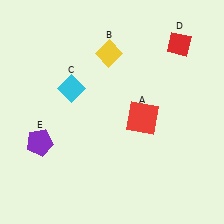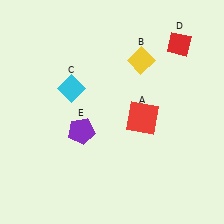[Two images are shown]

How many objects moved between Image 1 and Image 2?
2 objects moved between the two images.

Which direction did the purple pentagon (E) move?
The purple pentagon (E) moved right.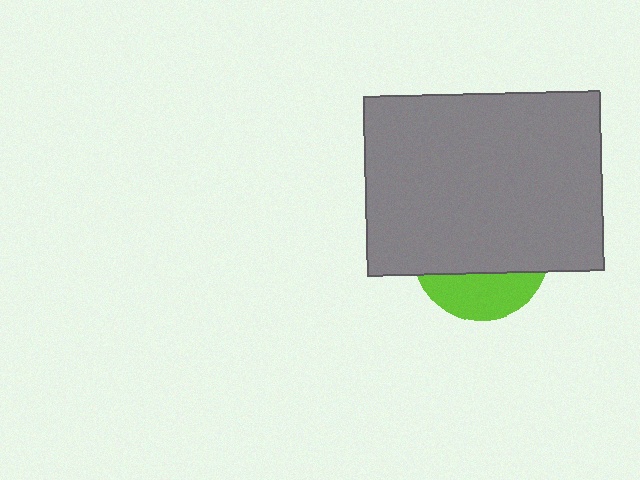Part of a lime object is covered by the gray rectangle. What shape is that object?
It is a circle.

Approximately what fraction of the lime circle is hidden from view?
Roughly 69% of the lime circle is hidden behind the gray rectangle.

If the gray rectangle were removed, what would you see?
You would see the complete lime circle.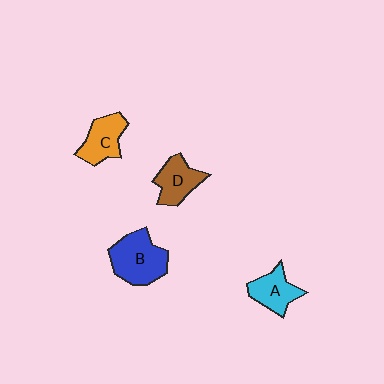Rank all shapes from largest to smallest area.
From largest to smallest: B (blue), C (orange), D (brown), A (cyan).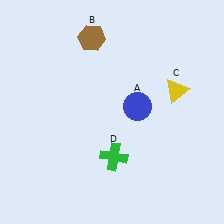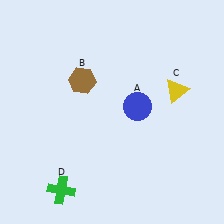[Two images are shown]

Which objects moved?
The objects that moved are: the brown hexagon (B), the green cross (D).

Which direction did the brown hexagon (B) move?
The brown hexagon (B) moved down.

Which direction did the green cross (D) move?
The green cross (D) moved left.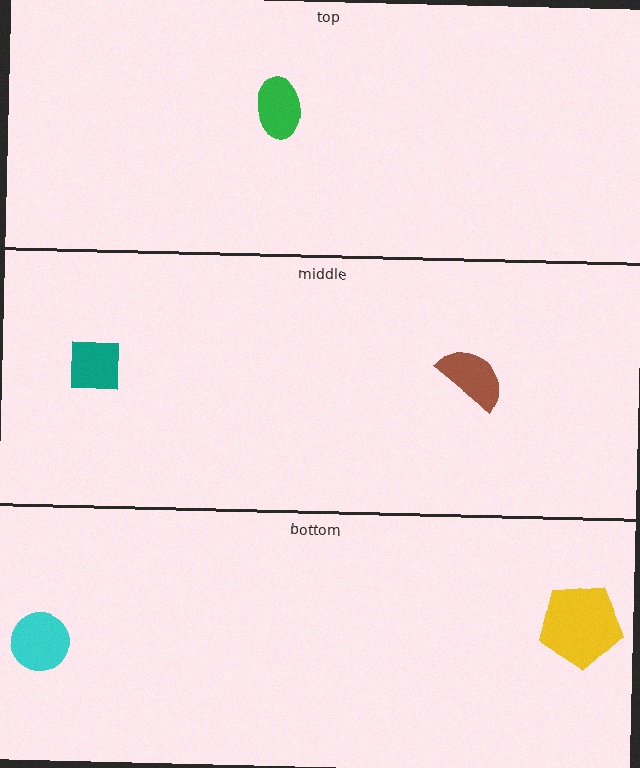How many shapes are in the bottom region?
2.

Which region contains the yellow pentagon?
The bottom region.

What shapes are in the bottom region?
The cyan circle, the yellow pentagon.